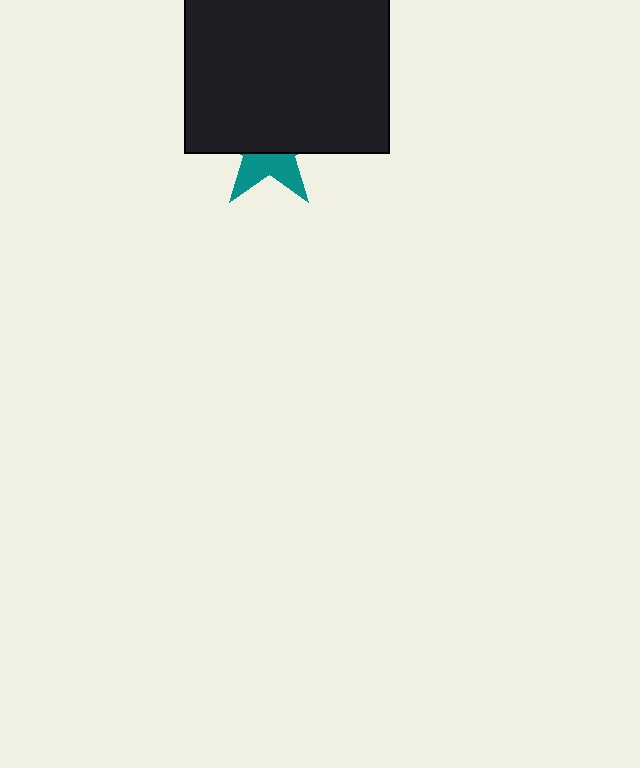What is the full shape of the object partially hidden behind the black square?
The partially hidden object is a teal star.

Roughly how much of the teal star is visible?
A small part of it is visible (roughly 40%).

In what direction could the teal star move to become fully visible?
The teal star could move down. That would shift it out from behind the black square entirely.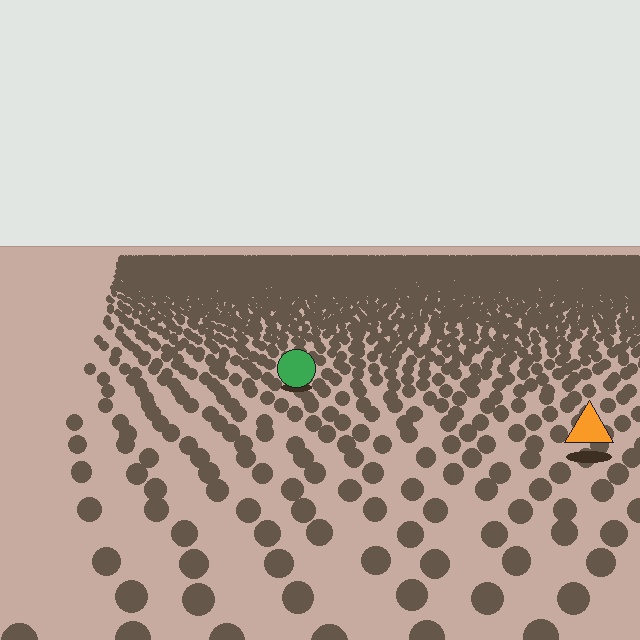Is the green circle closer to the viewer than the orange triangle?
No. The orange triangle is closer — you can tell from the texture gradient: the ground texture is coarser near it.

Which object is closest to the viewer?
The orange triangle is closest. The texture marks near it are larger and more spread out.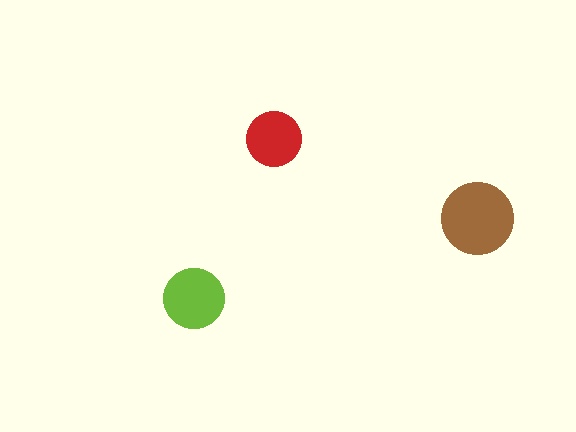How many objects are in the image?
There are 3 objects in the image.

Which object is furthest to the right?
The brown circle is rightmost.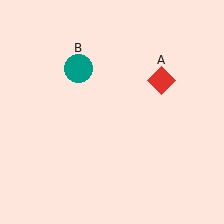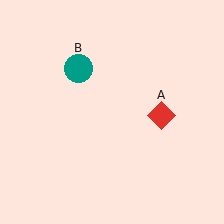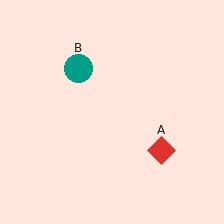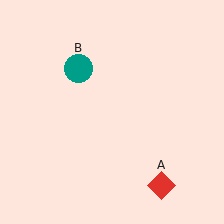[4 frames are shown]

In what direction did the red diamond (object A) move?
The red diamond (object A) moved down.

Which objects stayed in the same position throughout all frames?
Teal circle (object B) remained stationary.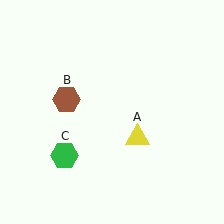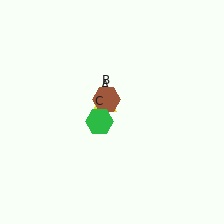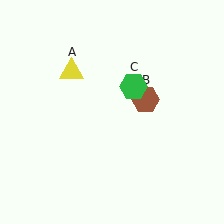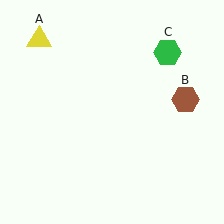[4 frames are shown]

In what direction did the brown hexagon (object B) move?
The brown hexagon (object B) moved right.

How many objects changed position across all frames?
3 objects changed position: yellow triangle (object A), brown hexagon (object B), green hexagon (object C).